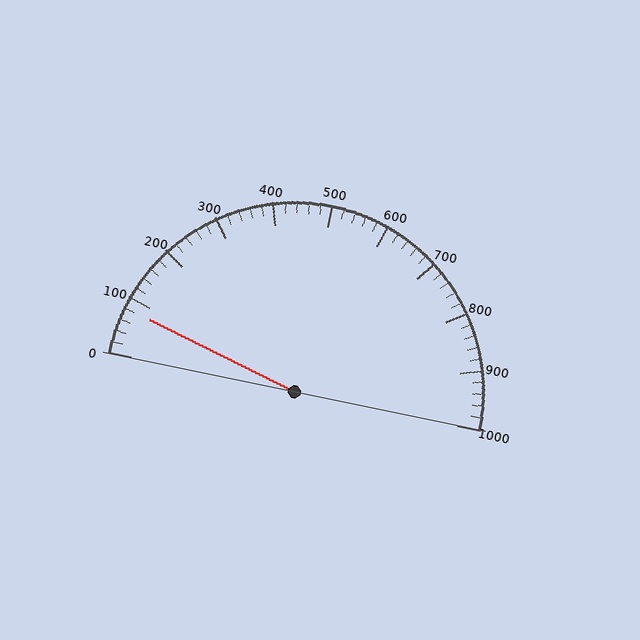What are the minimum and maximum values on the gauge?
The gauge ranges from 0 to 1000.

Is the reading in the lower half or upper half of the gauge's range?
The reading is in the lower half of the range (0 to 1000).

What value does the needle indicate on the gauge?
The needle indicates approximately 80.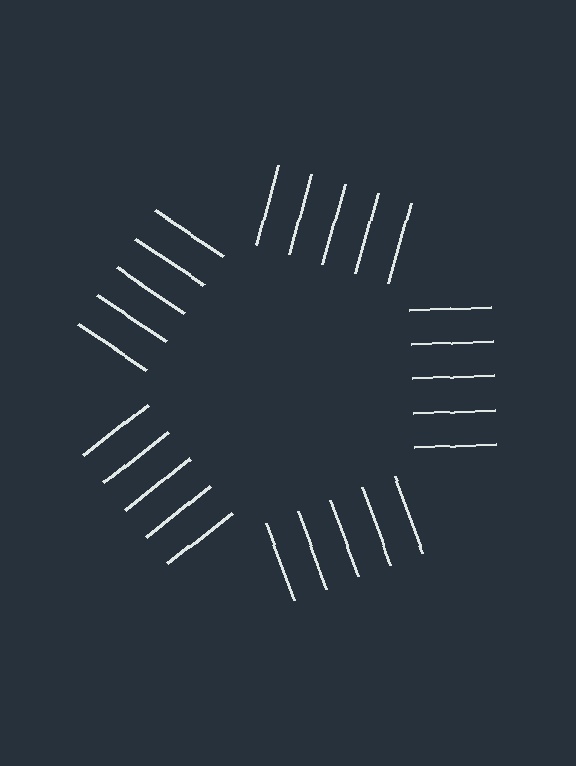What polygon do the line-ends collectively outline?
An illusory pentagon — the line segments terminate on its edges but no continuous stroke is drawn.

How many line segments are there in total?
25 — 5 along each of the 5 edges.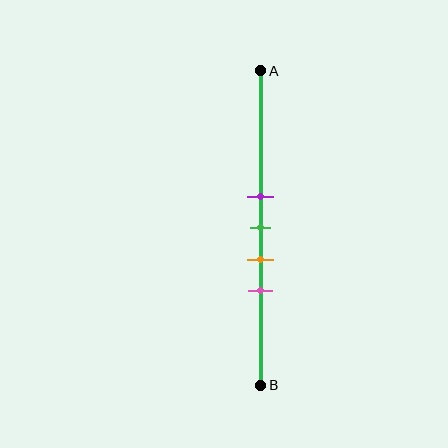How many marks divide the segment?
There are 4 marks dividing the segment.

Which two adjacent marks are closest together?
The purple and green marks are the closest adjacent pair.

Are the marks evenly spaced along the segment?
Yes, the marks are approximately evenly spaced.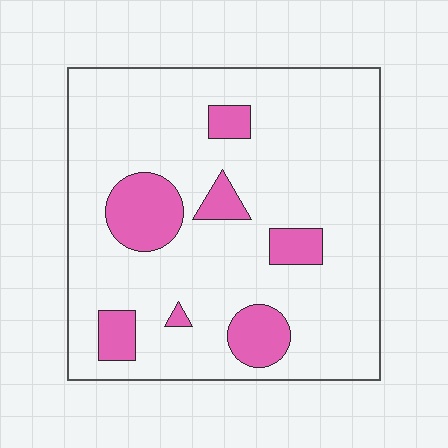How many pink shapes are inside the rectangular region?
7.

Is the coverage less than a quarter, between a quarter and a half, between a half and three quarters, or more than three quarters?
Less than a quarter.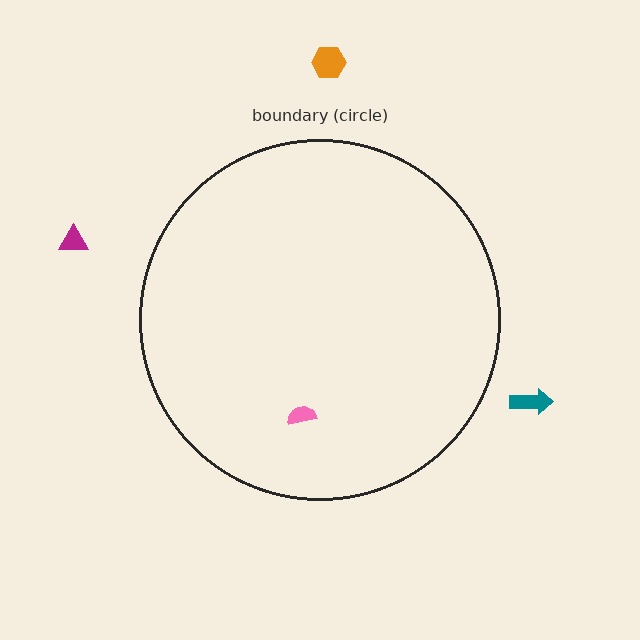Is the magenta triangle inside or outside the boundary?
Outside.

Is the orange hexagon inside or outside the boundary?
Outside.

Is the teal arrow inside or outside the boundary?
Outside.